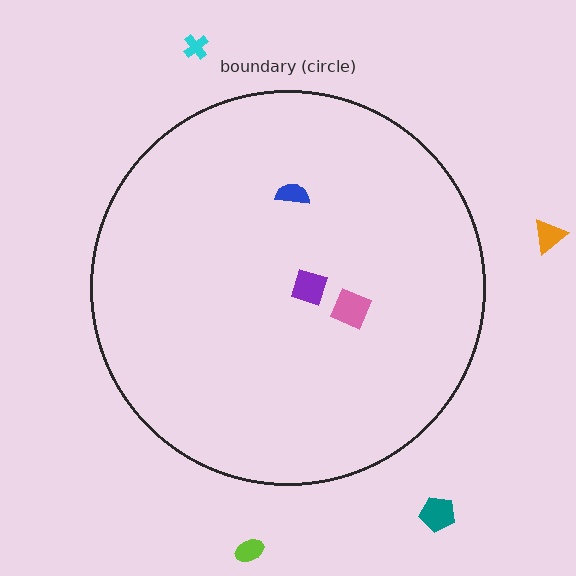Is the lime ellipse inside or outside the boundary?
Outside.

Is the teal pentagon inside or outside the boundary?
Outside.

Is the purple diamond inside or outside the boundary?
Inside.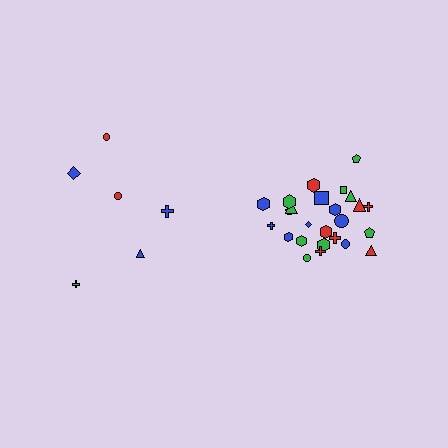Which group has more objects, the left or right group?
The right group.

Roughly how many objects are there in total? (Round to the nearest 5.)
Roughly 30 objects in total.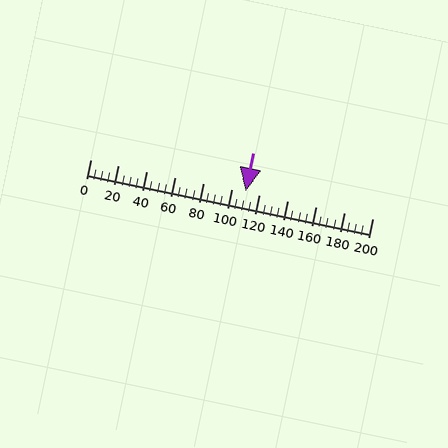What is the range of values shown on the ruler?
The ruler shows values from 0 to 200.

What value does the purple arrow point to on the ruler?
The purple arrow points to approximately 110.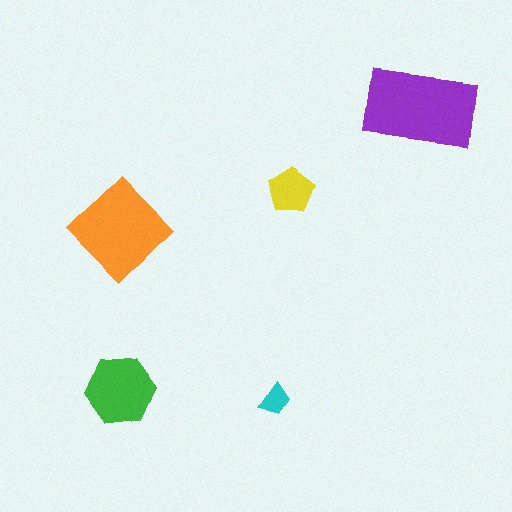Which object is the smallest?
The cyan trapezoid.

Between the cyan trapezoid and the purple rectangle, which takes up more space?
The purple rectangle.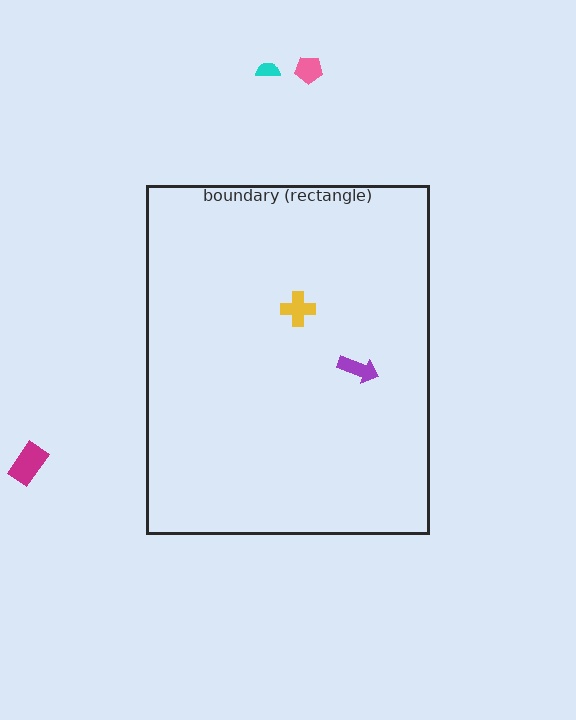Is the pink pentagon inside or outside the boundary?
Outside.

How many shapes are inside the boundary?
2 inside, 3 outside.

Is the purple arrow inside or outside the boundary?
Inside.